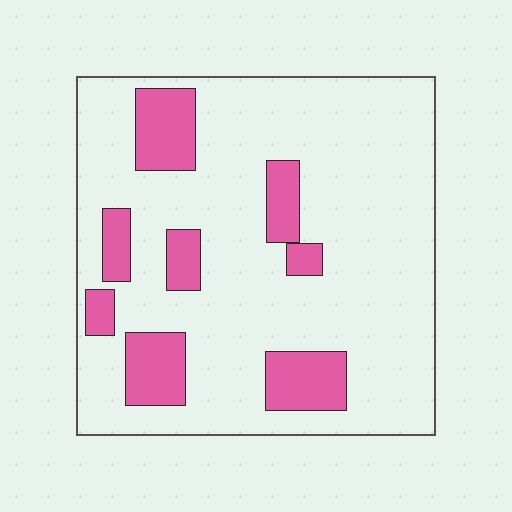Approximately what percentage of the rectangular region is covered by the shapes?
Approximately 20%.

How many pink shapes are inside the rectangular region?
8.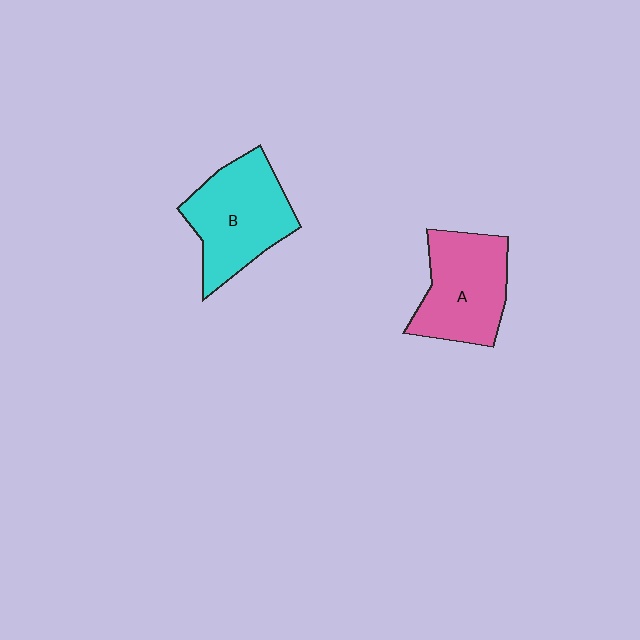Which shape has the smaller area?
Shape A (pink).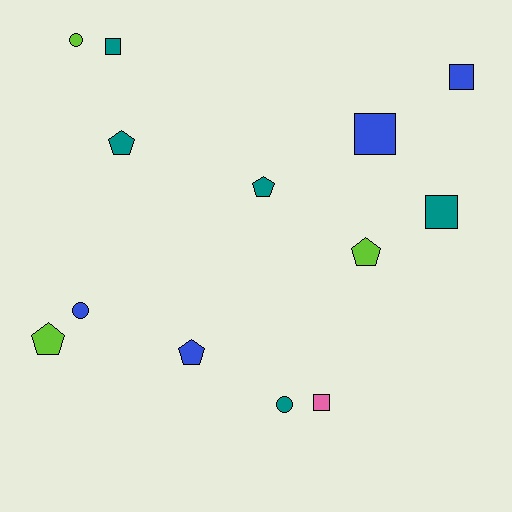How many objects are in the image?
There are 13 objects.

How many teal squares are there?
There are 2 teal squares.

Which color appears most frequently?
Teal, with 5 objects.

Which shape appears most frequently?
Pentagon, with 5 objects.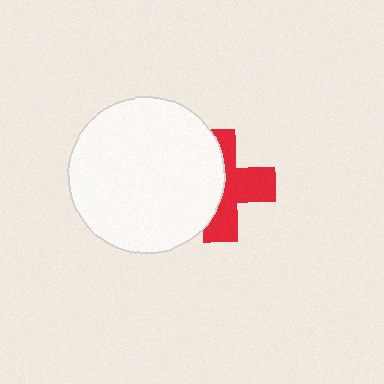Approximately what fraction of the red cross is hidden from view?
Roughly 47% of the red cross is hidden behind the white circle.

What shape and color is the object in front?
The object in front is a white circle.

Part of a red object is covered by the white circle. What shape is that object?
It is a cross.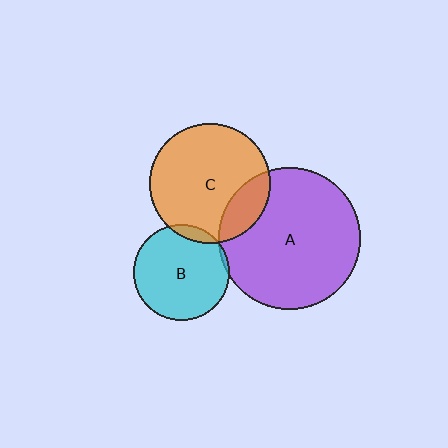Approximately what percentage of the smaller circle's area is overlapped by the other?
Approximately 5%.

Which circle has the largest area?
Circle A (purple).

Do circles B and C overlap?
Yes.